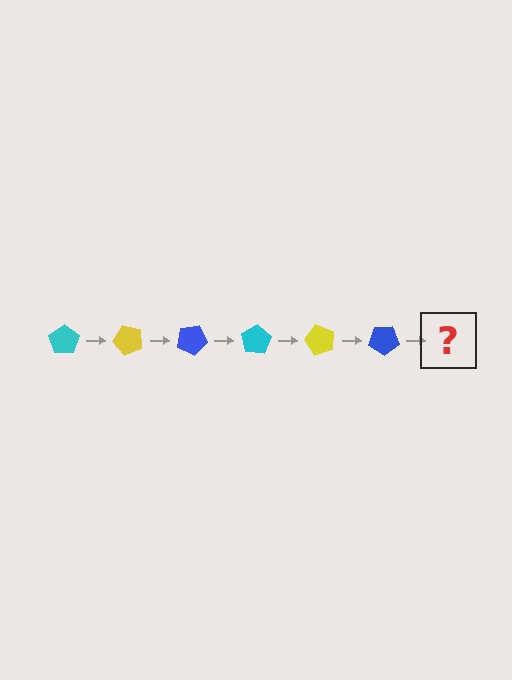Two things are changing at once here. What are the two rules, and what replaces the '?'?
The two rules are that it rotates 50 degrees each step and the color cycles through cyan, yellow, and blue. The '?' should be a cyan pentagon, rotated 300 degrees from the start.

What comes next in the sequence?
The next element should be a cyan pentagon, rotated 300 degrees from the start.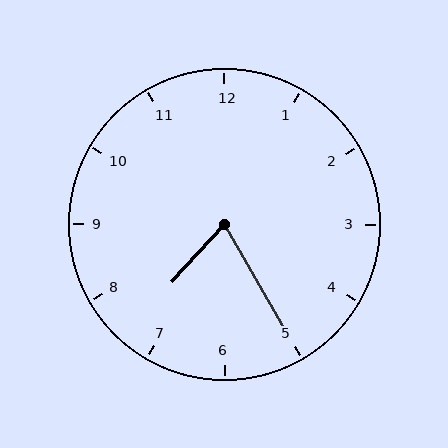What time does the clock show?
7:25.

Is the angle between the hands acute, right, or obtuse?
It is acute.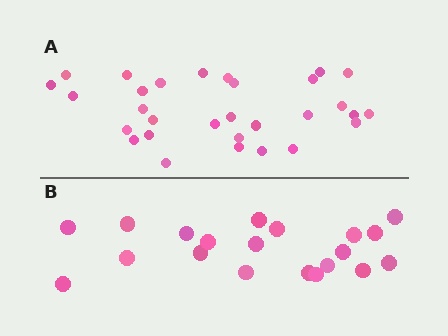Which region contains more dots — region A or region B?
Region A (the top region) has more dots.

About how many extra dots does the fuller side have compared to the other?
Region A has roughly 10 or so more dots than region B.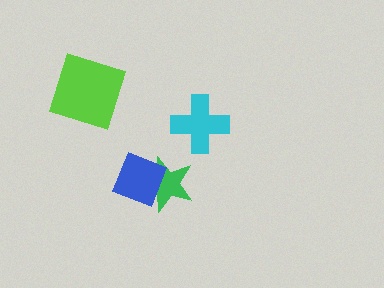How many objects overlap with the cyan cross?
0 objects overlap with the cyan cross.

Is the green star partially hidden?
Yes, it is partially covered by another shape.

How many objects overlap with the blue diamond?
1 object overlaps with the blue diamond.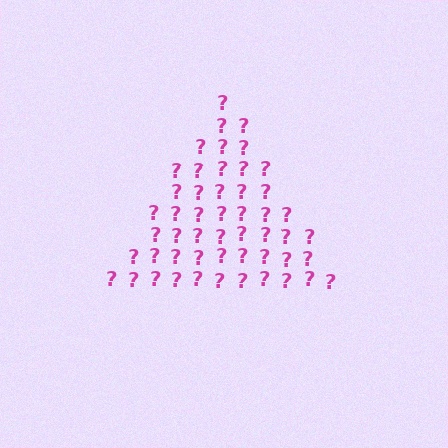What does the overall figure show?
The overall figure shows a triangle.